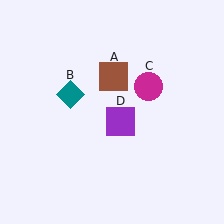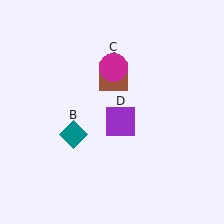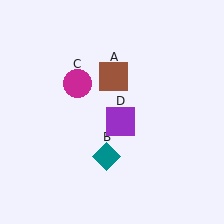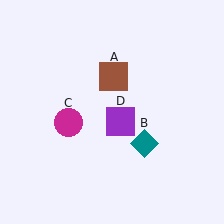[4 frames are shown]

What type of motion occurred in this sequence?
The teal diamond (object B), magenta circle (object C) rotated counterclockwise around the center of the scene.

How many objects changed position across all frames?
2 objects changed position: teal diamond (object B), magenta circle (object C).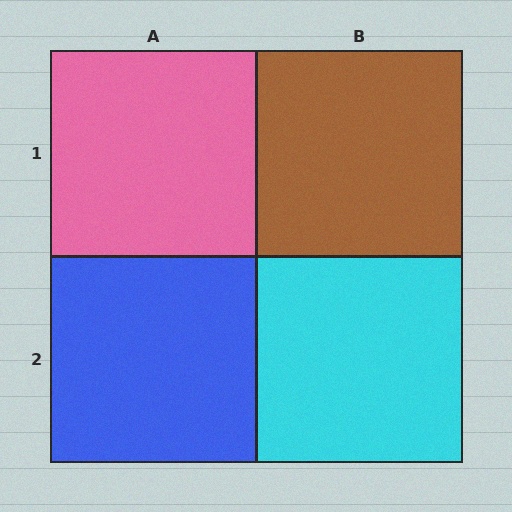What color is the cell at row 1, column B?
Brown.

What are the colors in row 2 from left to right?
Blue, cyan.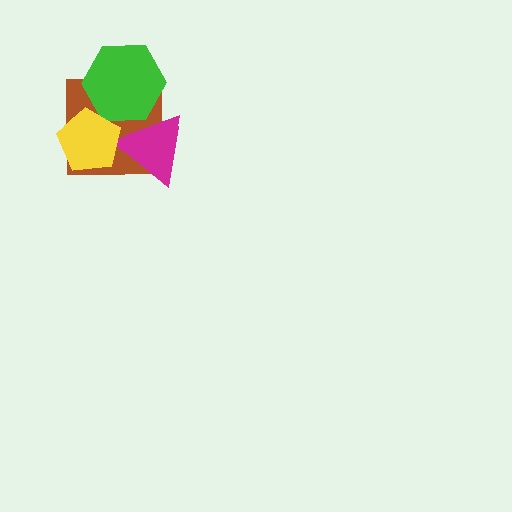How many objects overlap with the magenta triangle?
3 objects overlap with the magenta triangle.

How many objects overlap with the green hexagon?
3 objects overlap with the green hexagon.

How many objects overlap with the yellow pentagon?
3 objects overlap with the yellow pentagon.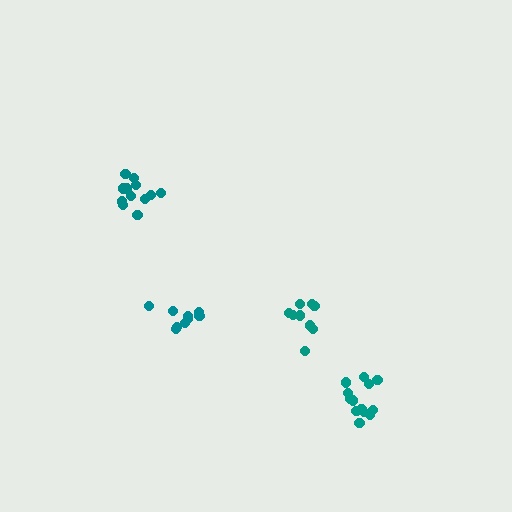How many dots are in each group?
Group 1: 11 dots, Group 2: 12 dots, Group 3: 9 dots, Group 4: 13 dots (45 total).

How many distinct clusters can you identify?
There are 4 distinct clusters.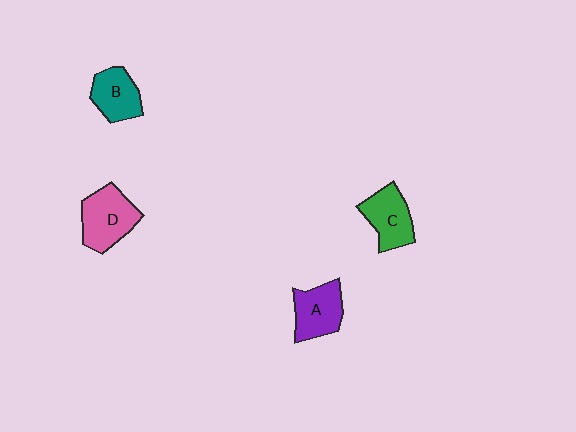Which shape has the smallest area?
Shape B (teal).